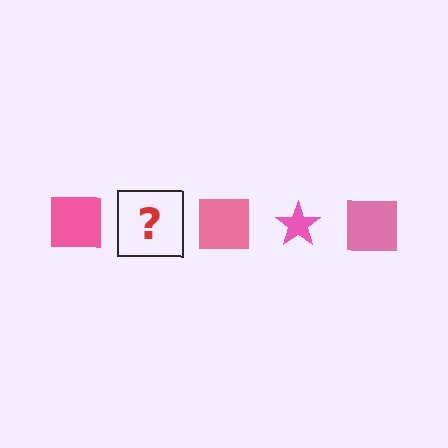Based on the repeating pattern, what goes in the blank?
The blank should be a pink star.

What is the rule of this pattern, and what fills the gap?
The rule is that the pattern cycles through square, star shapes in pink. The gap should be filled with a pink star.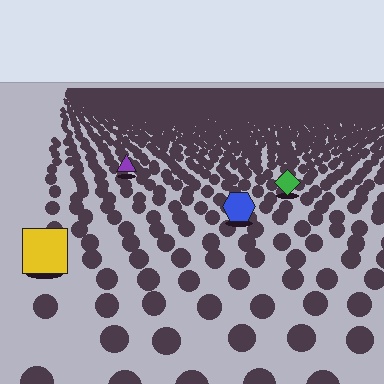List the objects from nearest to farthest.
From nearest to farthest: the yellow square, the blue hexagon, the green diamond, the purple triangle.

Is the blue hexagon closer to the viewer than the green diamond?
Yes. The blue hexagon is closer — you can tell from the texture gradient: the ground texture is coarser near it.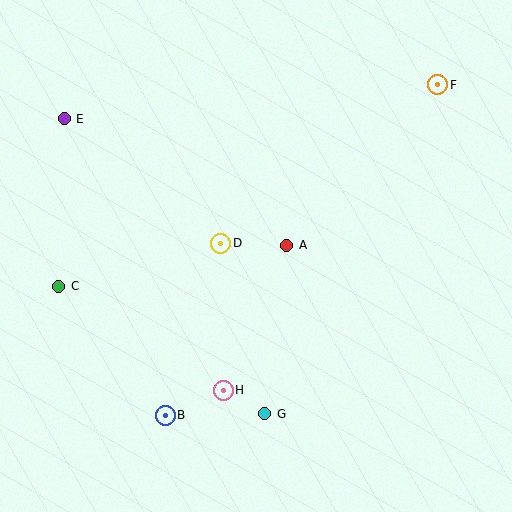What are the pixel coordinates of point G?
Point G is at (265, 414).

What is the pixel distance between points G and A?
The distance between G and A is 170 pixels.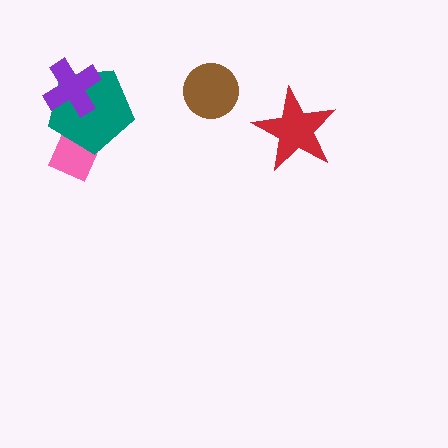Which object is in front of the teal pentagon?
The purple cross is in front of the teal pentagon.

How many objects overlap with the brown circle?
0 objects overlap with the brown circle.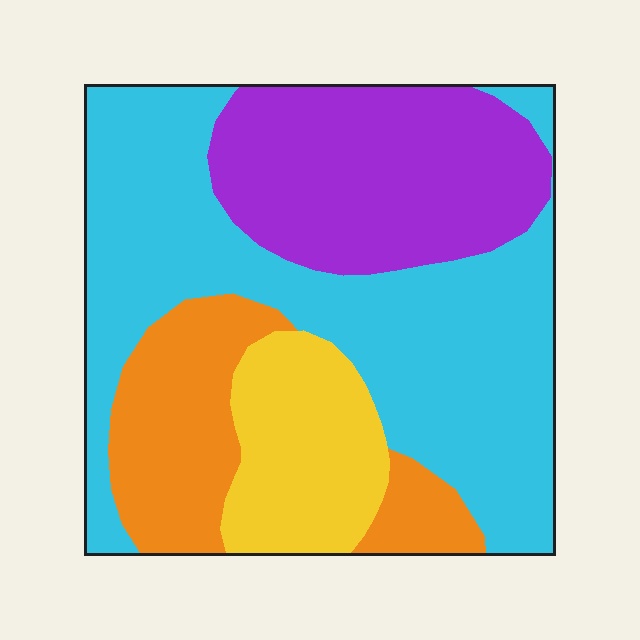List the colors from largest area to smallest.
From largest to smallest: cyan, purple, orange, yellow.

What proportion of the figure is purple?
Purple covers 25% of the figure.